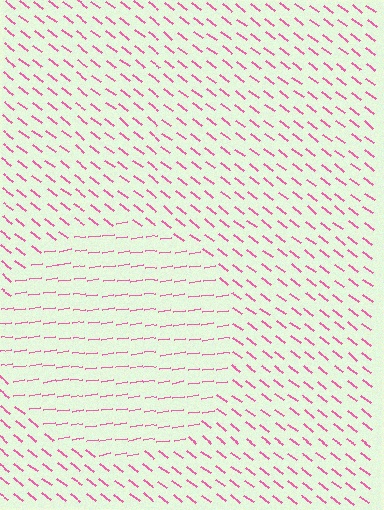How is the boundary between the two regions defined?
The boundary is defined purely by a change in line orientation (approximately 45 degrees difference). All lines are the same color and thickness.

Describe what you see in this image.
The image is filled with small pink line segments. A circle region in the image has lines oriented differently from the surrounding lines, creating a visible texture boundary.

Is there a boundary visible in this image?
Yes, there is a texture boundary formed by a change in line orientation.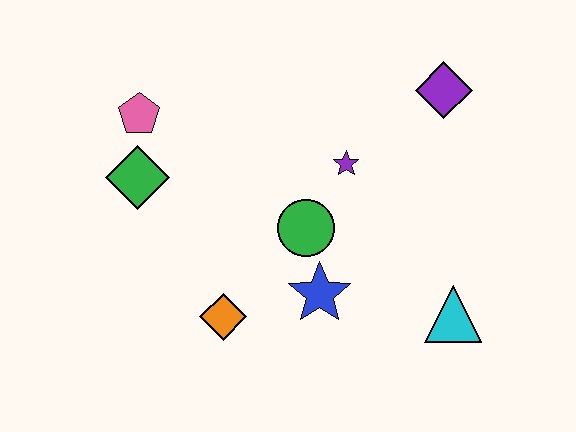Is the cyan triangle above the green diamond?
No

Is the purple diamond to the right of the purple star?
Yes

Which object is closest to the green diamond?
The pink pentagon is closest to the green diamond.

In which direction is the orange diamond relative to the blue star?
The orange diamond is to the left of the blue star.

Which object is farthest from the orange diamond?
The purple diamond is farthest from the orange diamond.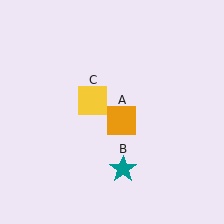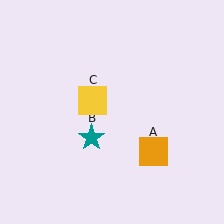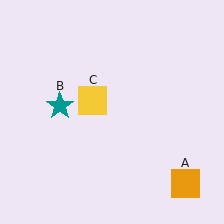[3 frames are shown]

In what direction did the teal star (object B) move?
The teal star (object B) moved up and to the left.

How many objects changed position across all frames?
2 objects changed position: orange square (object A), teal star (object B).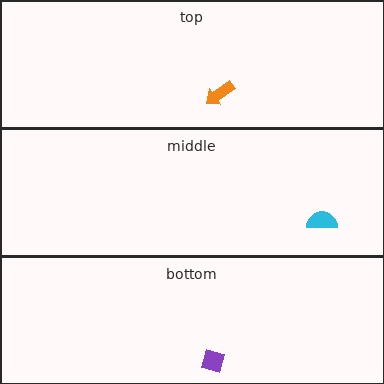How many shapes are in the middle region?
1.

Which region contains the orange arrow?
The top region.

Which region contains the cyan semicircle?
The middle region.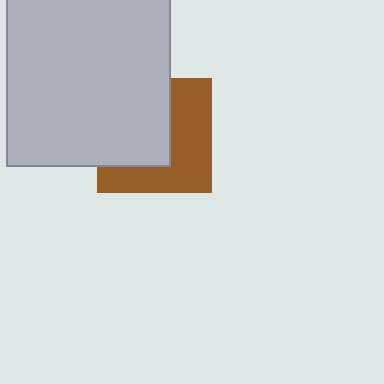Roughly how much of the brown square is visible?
About half of it is visible (roughly 50%).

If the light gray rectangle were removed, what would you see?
You would see the complete brown square.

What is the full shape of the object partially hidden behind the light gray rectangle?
The partially hidden object is a brown square.